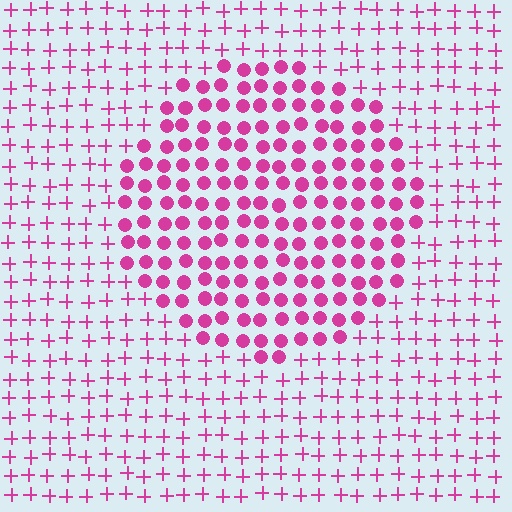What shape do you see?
I see a circle.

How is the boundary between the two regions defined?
The boundary is defined by a change in element shape: circles inside vs. plus signs outside. All elements share the same color and spacing.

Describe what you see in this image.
The image is filled with small magenta elements arranged in a uniform grid. A circle-shaped region contains circles, while the surrounding area contains plus signs. The boundary is defined purely by the change in element shape.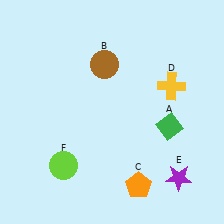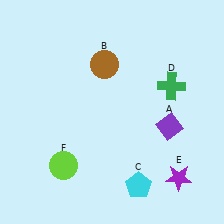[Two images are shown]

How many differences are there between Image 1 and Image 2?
There are 3 differences between the two images.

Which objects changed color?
A changed from green to purple. C changed from orange to cyan. D changed from yellow to green.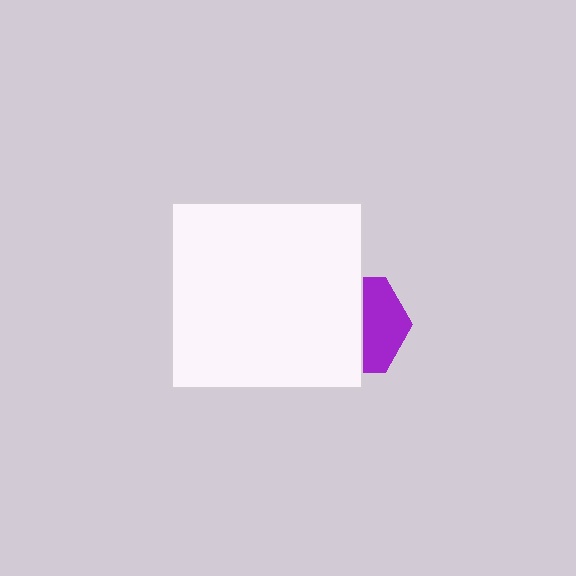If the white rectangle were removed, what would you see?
You would see the complete purple hexagon.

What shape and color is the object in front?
The object in front is a white rectangle.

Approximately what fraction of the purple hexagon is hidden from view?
Roughly 57% of the purple hexagon is hidden behind the white rectangle.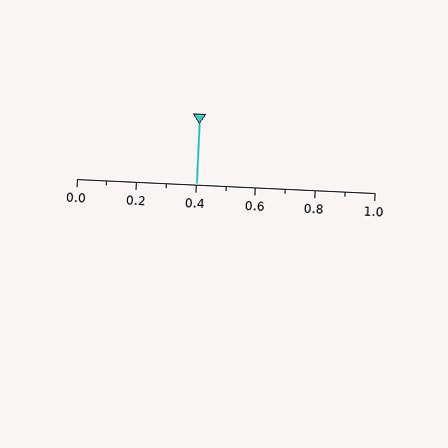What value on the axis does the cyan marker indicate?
The marker indicates approximately 0.4.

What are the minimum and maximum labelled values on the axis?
The axis runs from 0.0 to 1.0.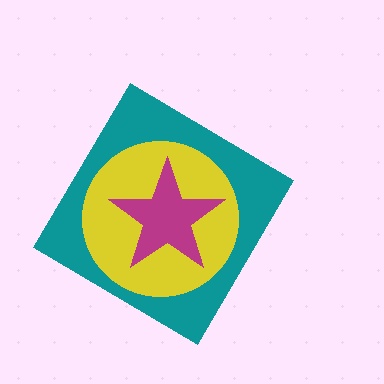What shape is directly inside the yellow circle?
The magenta star.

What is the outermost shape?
The teal diamond.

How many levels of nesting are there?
3.